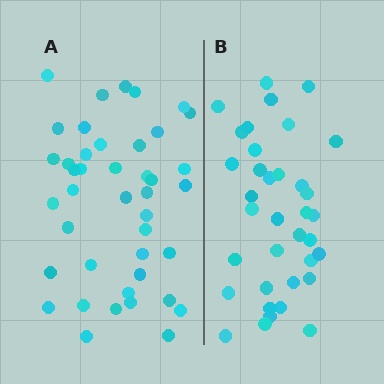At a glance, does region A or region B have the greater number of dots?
Region A (the left region) has more dots.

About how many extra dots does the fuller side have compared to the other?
Region A has about 6 more dots than region B.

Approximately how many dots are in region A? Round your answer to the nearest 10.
About 40 dots. (The exact count is 42, which rounds to 40.)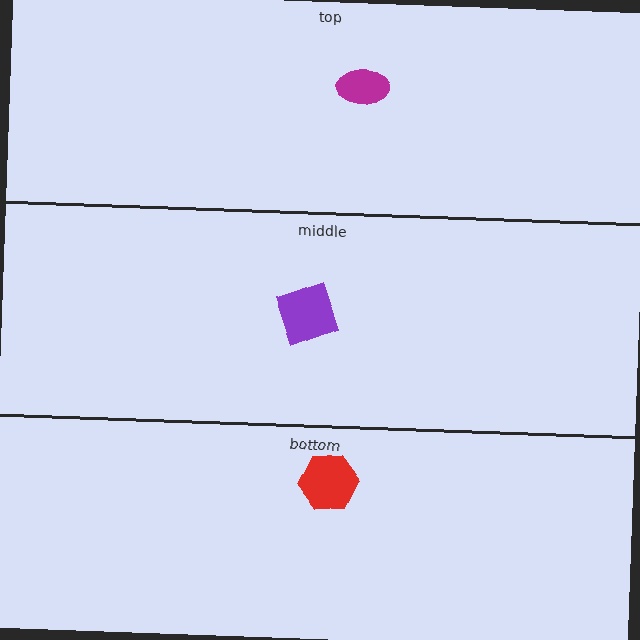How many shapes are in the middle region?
1.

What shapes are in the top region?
The magenta ellipse.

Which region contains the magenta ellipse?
The top region.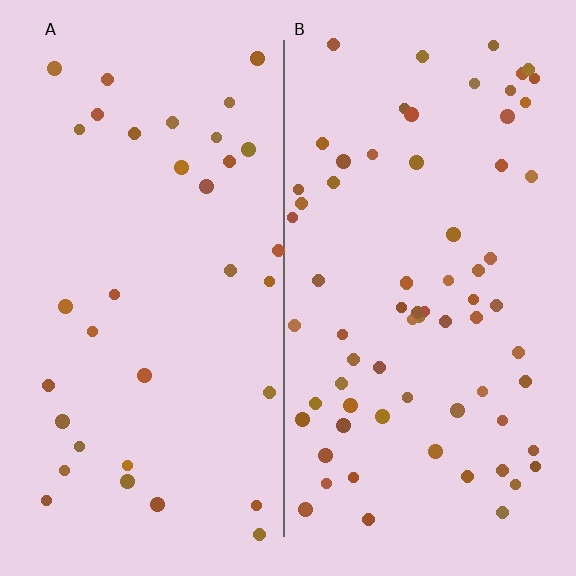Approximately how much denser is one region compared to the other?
Approximately 2.1× — region B over region A.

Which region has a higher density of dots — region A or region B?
B (the right).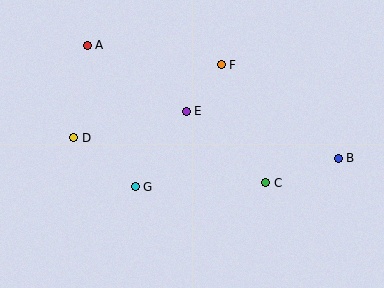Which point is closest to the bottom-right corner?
Point B is closest to the bottom-right corner.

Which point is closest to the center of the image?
Point E at (186, 111) is closest to the center.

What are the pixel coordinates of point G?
Point G is at (135, 187).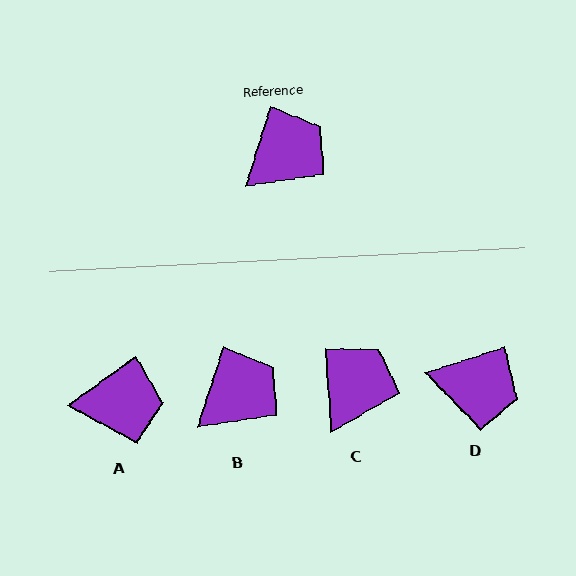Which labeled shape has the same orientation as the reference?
B.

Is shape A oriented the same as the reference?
No, it is off by about 37 degrees.